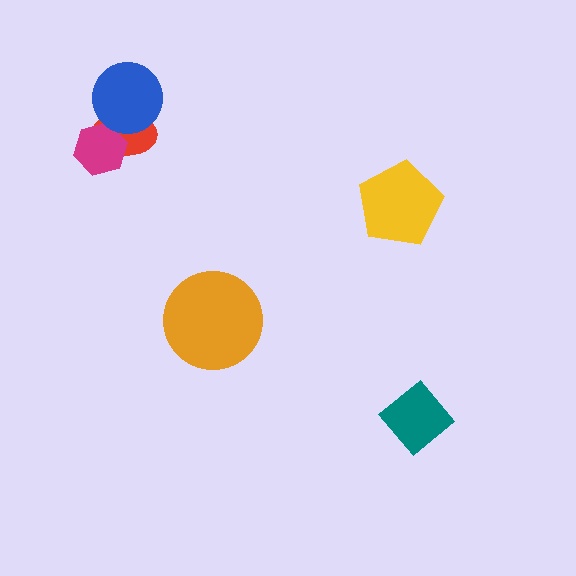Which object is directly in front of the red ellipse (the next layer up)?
The magenta hexagon is directly in front of the red ellipse.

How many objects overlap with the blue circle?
1 object overlaps with the blue circle.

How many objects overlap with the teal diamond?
0 objects overlap with the teal diamond.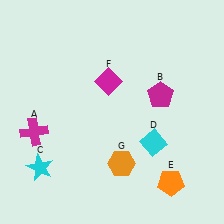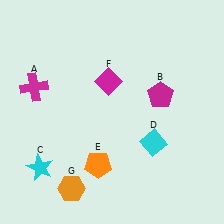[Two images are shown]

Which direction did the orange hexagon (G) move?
The orange hexagon (G) moved left.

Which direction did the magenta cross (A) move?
The magenta cross (A) moved up.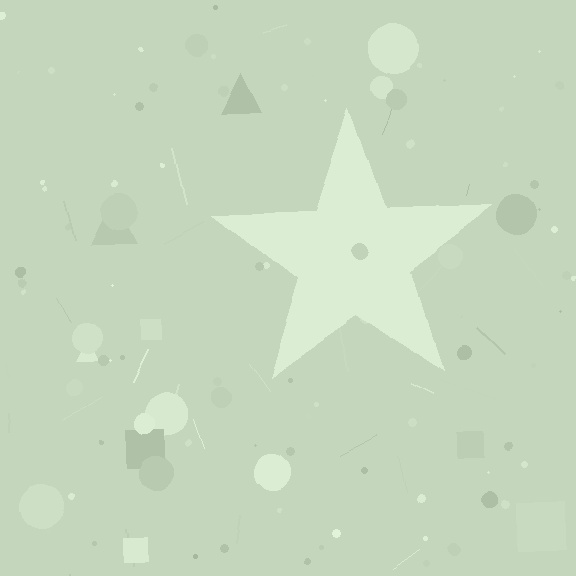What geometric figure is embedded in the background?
A star is embedded in the background.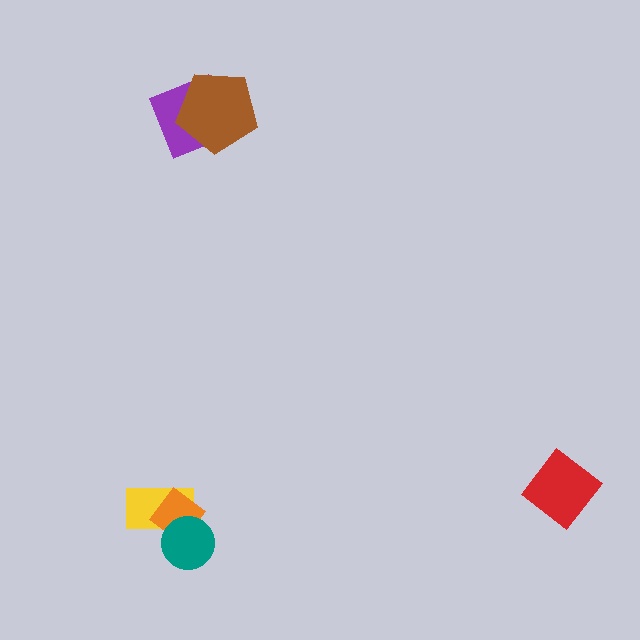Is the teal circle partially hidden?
No, no other shape covers it.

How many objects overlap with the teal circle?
2 objects overlap with the teal circle.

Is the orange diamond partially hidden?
Yes, it is partially covered by another shape.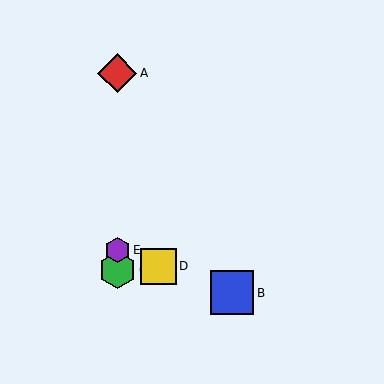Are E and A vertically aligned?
Yes, both are at x≈117.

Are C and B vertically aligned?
No, C is at x≈117 and B is at x≈232.